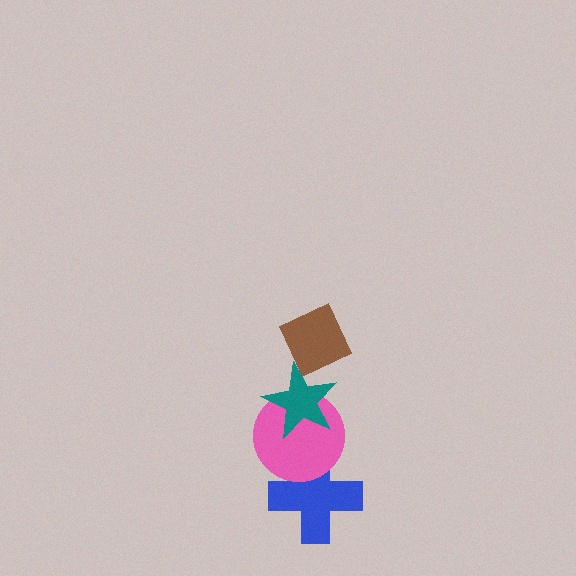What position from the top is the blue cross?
The blue cross is 4th from the top.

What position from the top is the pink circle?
The pink circle is 3rd from the top.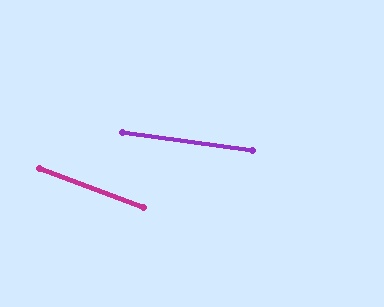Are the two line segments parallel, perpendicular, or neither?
Neither parallel nor perpendicular — they differ by about 13°.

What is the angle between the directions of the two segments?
Approximately 13 degrees.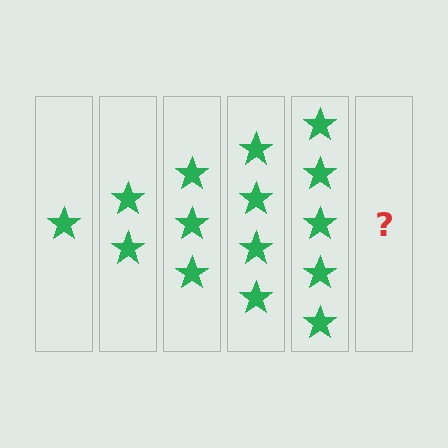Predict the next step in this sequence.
The next step is 6 stars.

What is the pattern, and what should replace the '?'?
The pattern is that each step adds one more star. The '?' should be 6 stars.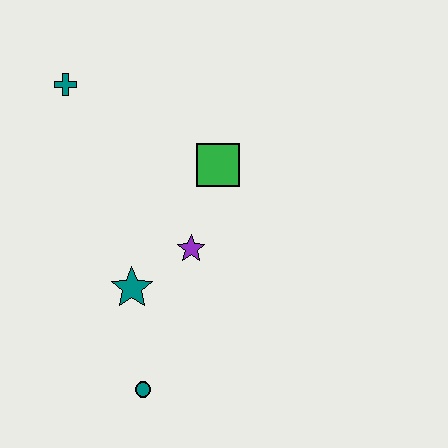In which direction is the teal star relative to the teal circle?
The teal star is above the teal circle.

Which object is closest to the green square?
The purple star is closest to the green square.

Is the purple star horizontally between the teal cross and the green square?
Yes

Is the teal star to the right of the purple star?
No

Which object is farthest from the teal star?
The teal cross is farthest from the teal star.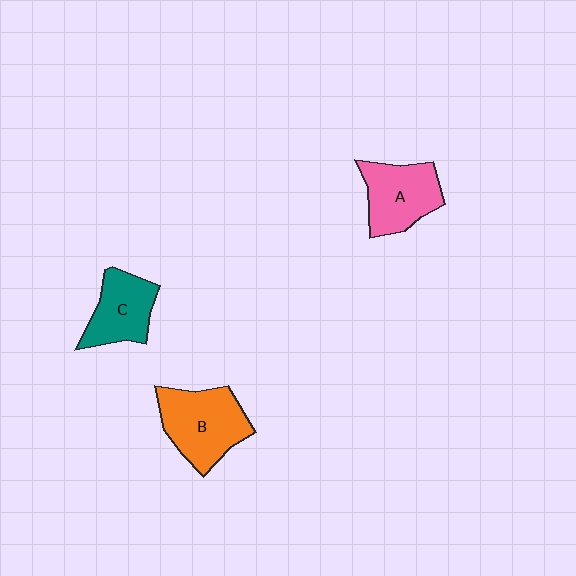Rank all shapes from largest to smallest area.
From largest to smallest: B (orange), A (pink), C (teal).